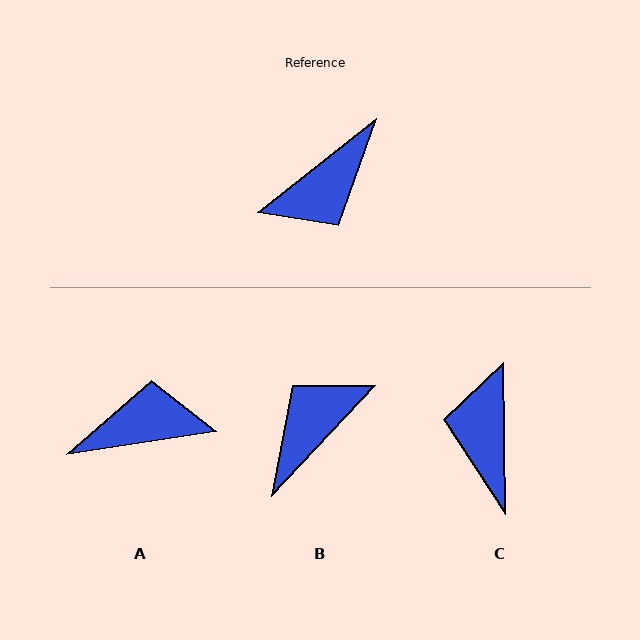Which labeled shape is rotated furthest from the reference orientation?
B, about 171 degrees away.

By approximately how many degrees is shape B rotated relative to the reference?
Approximately 171 degrees clockwise.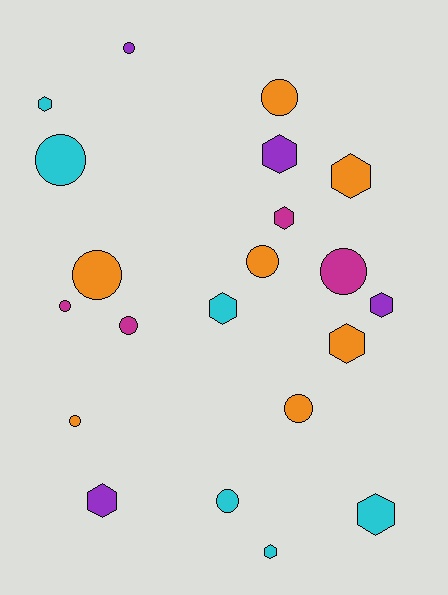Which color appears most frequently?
Orange, with 7 objects.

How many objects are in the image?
There are 21 objects.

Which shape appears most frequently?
Circle, with 11 objects.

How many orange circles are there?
There are 5 orange circles.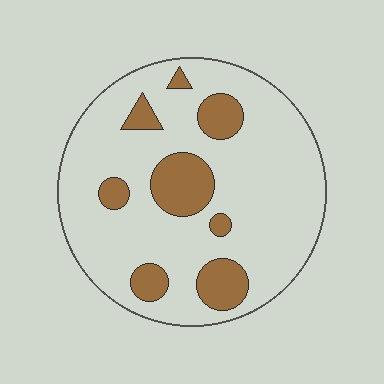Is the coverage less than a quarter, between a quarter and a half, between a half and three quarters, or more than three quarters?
Less than a quarter.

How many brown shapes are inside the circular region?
8.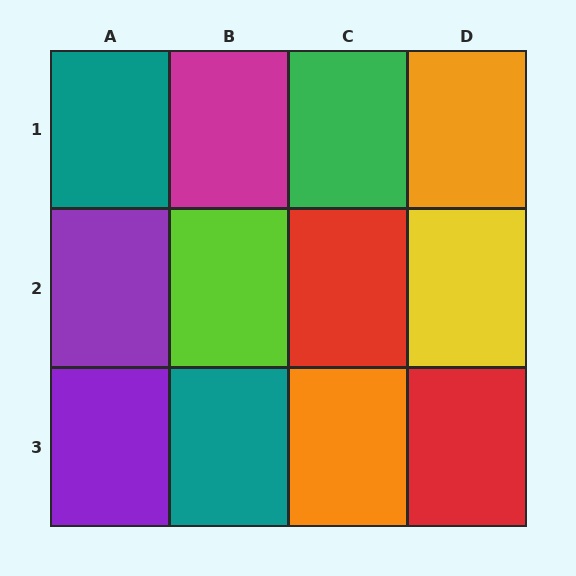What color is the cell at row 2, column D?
Yellow.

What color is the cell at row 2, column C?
Red.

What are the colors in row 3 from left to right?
Purple, teal, orange, red.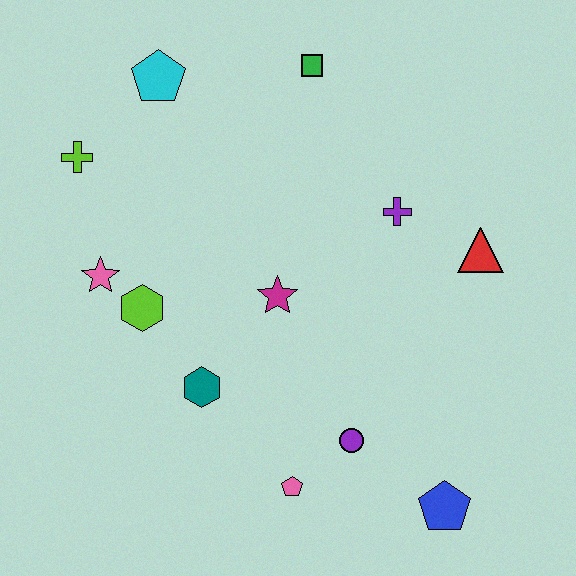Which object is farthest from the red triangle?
The lime cross is farthest from the red triangle.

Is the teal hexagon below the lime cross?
Yes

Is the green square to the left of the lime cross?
No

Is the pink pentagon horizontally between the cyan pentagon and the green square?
Yes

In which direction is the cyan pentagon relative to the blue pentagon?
The cyan pentagon is above the blue pentagon.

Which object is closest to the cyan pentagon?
The lime cross is closest to the cyan pentagon.